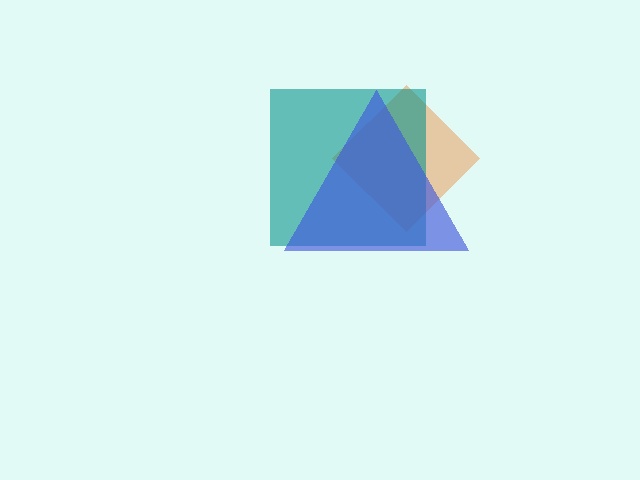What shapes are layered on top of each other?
The layered shapes are: an orange diamond, a teal square, a blue triangle.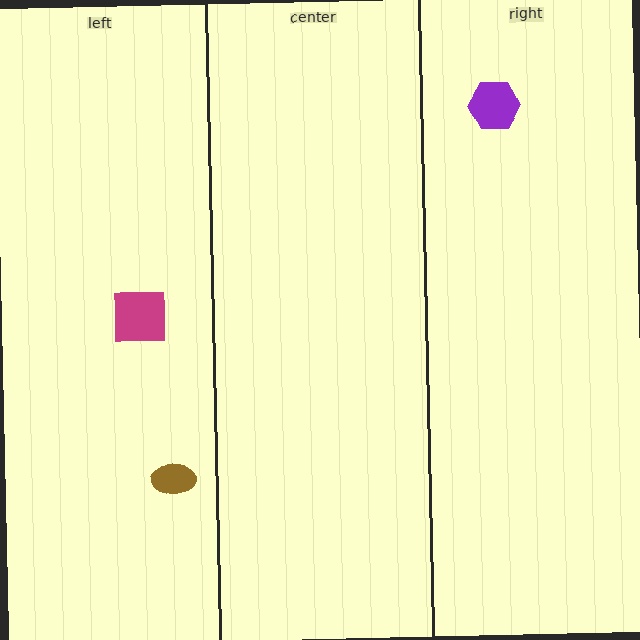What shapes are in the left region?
The magenta square, the brown ellipse.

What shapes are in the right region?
The purple hexagon.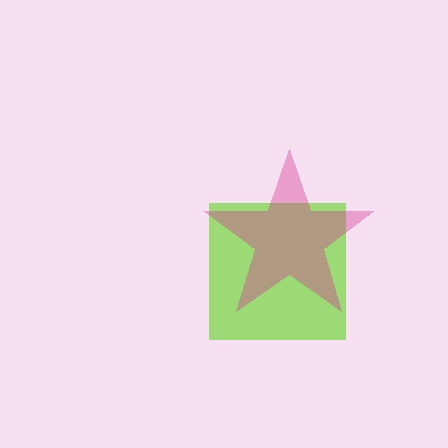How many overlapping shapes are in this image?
There are 2 overlapping shapes in the image.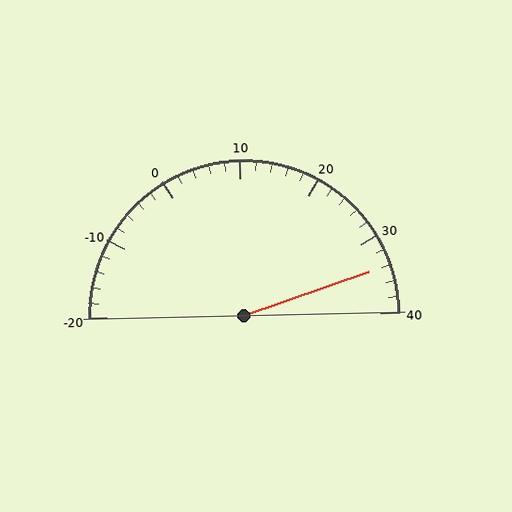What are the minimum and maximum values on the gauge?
The gauge ranges from -20 to 40.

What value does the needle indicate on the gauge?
The needle indicates approximately 34.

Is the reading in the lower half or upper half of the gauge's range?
The reading is in the upper half of the range (-20 to 40).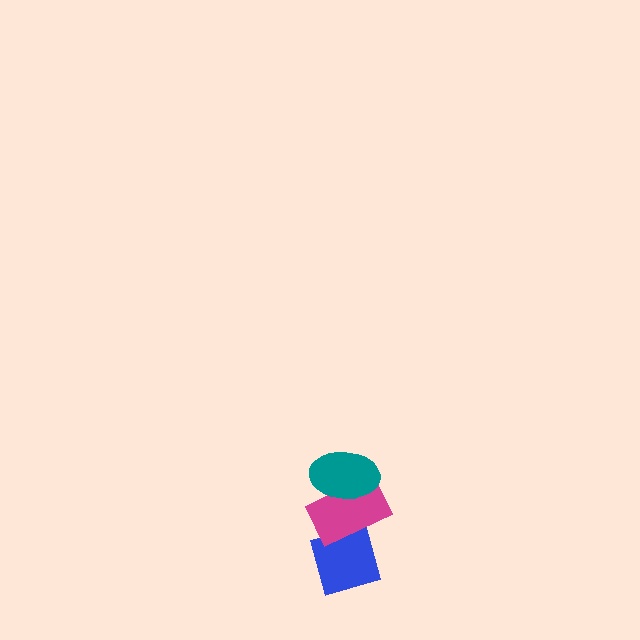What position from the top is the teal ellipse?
The teal ellipse is 1st from the top.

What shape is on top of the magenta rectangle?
The teal ellipse is on top of the magenta rectangle.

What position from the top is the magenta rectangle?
The magenta rectangle is 2nd from the top.